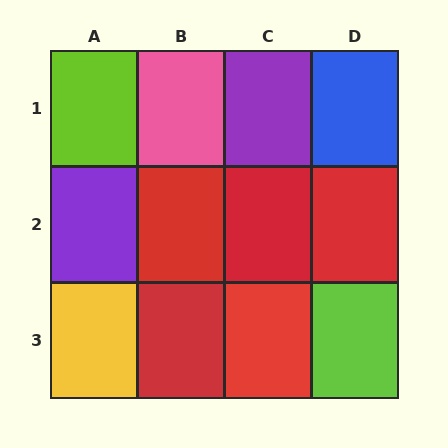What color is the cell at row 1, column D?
Blue.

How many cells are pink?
1 cell is pink.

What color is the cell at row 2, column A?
Purple.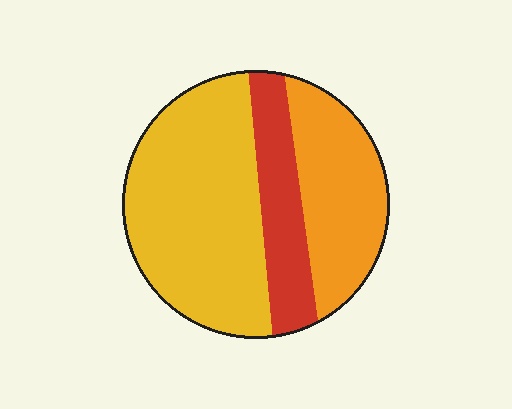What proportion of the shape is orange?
Orange takes up about one quarter (1/4) of the shape.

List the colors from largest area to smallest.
From largest to smallest: yellow, orange, red.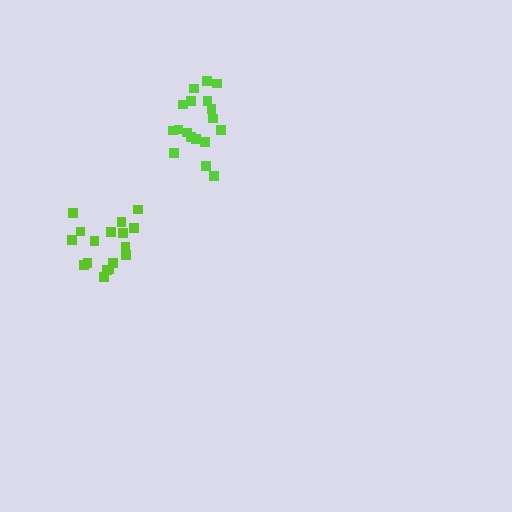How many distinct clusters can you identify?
There are 2 distinct clusters.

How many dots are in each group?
Group 1: 18 dots, Group 2: 17 dots (35 total).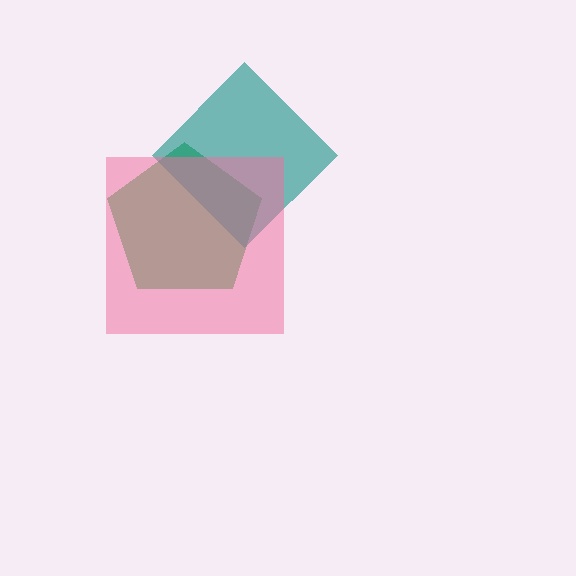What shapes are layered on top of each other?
The layered shapes are: a green pentagon, a teal diamond, a pink square.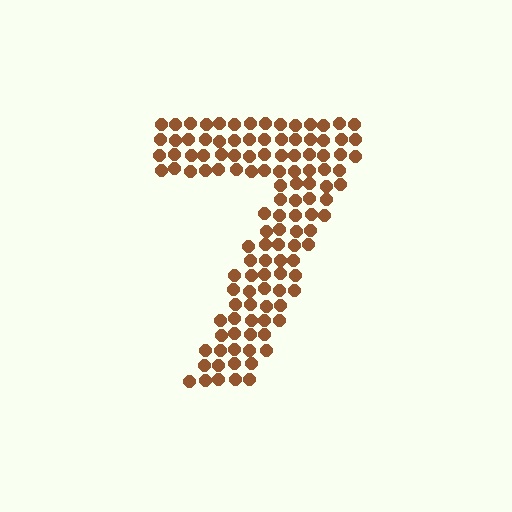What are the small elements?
The small elements are circles.